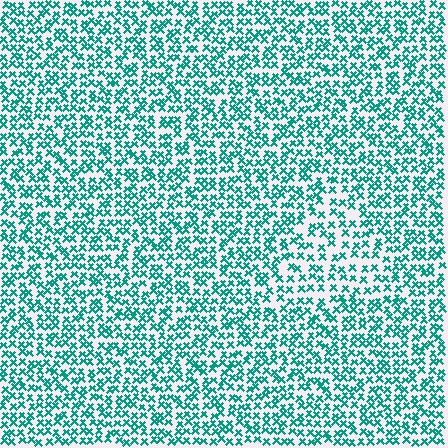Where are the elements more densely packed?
The elements are more densely packed outside the triangle boundary.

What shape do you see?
I see a triangle.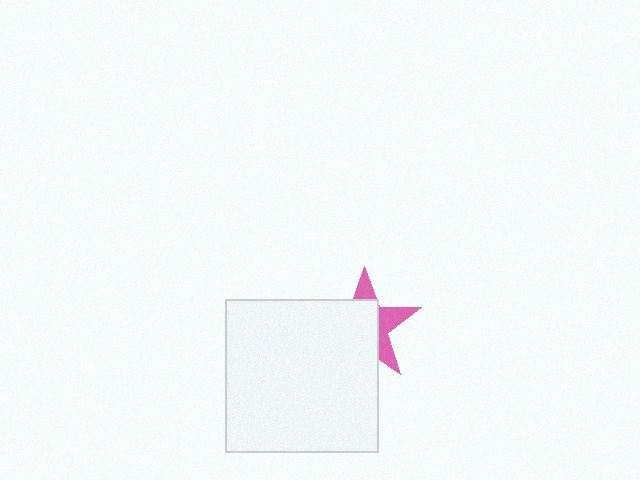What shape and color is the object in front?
The object in front is a white square.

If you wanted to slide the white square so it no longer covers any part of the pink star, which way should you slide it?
Slide it toward the lower-left — that is the most direct way to separate the two shapes.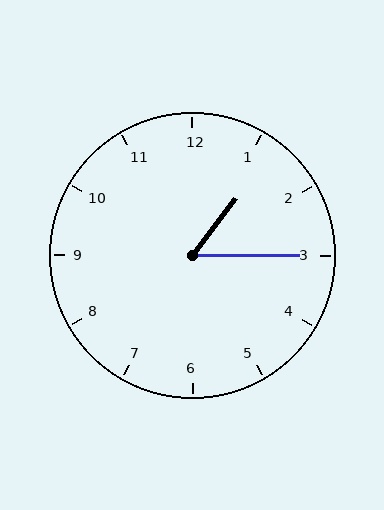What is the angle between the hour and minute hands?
Approximately 52 degrees.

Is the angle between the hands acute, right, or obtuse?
It is acute.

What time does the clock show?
1:15.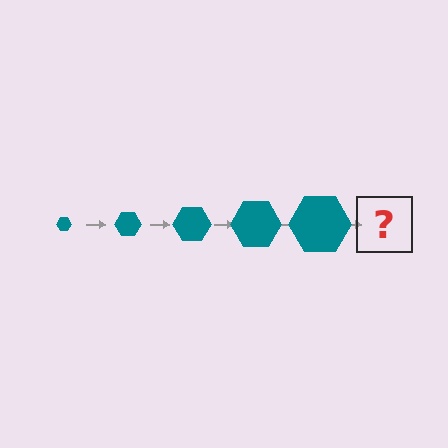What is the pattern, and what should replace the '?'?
The pattern is that the hexagon gets progressively larger each step. The '?' should be a teal hexagon, larger than the previous one.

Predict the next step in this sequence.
The next step is a teal hexagon, larger than the previous one.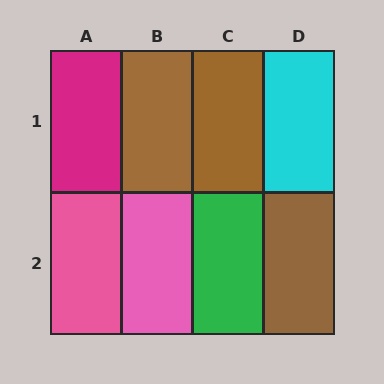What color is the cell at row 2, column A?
Pink.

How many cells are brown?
3 cells are brown.